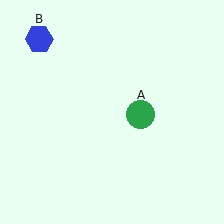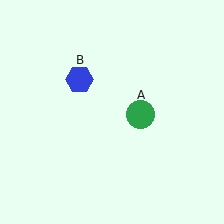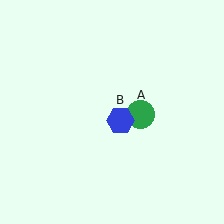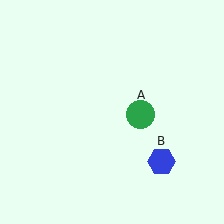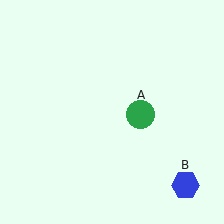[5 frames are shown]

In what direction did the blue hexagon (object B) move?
The blue hexagon (object B) moved down and to the right.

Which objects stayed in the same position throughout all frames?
Green circle (object A) remained stationary.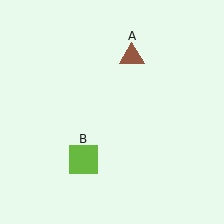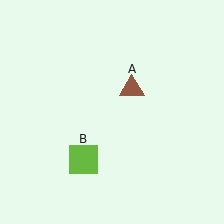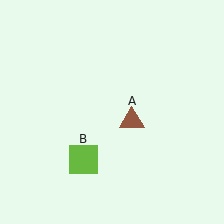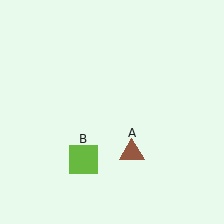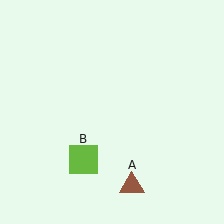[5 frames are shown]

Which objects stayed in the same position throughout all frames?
Lime square (object B) remained stationary.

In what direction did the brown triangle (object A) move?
The brown triangle (object A) moved down.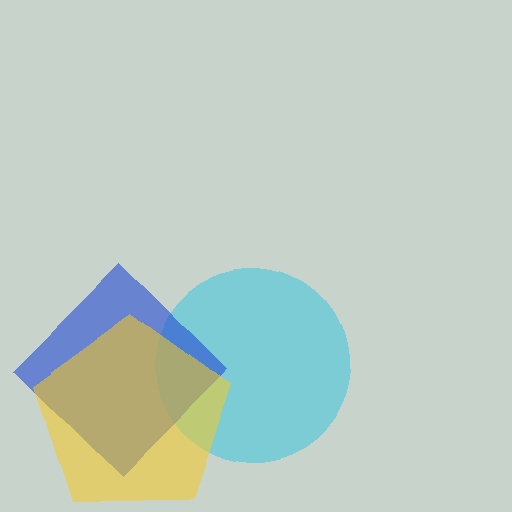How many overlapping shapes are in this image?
There are 3 overlapping shapes in the image.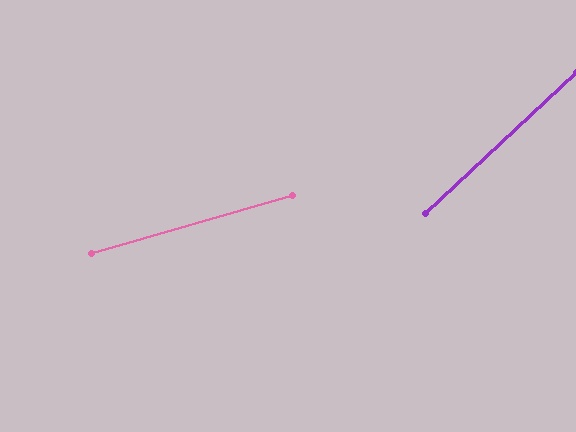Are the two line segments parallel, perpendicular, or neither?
Neither parallel nor perpendicular — they differ by about 27°.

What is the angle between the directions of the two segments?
Approximately 27 degrees.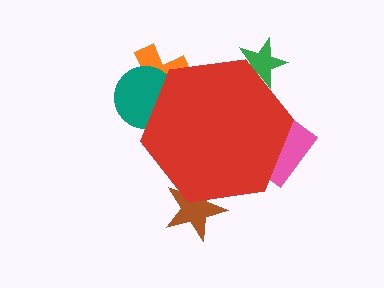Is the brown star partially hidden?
Yes, the brown star is partially hidden behind the red hexagon.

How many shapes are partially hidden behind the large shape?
5 shapes are partially hidden.